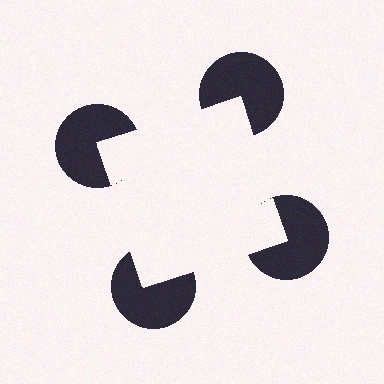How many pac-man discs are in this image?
There are 4 — one at each vertex of the illusory square.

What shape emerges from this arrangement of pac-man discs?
An illusory square — its edges are inferred from the aligned wedge cuts in the pac-man discs, not physically drawn.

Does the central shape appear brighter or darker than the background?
It typically appears slightly brighter than the background, even though no actual brightness change is drawn.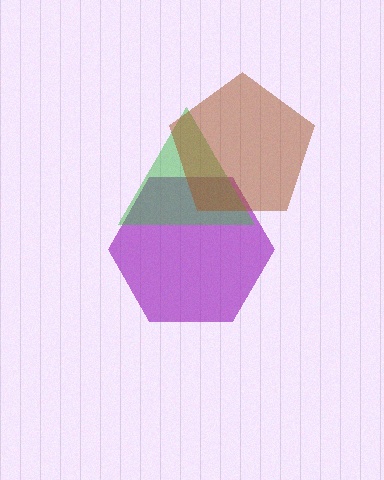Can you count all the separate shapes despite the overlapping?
Yes, there are 3 separate shapes.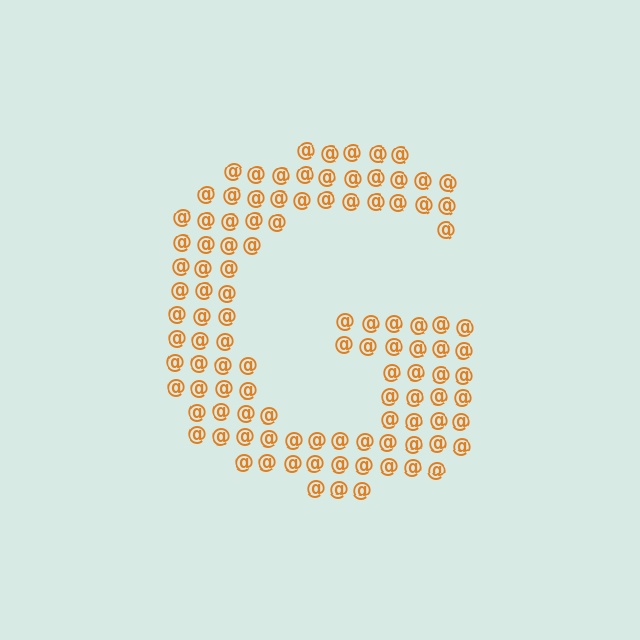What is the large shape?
The large shape is the letter G.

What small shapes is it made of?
It is made of small at signs.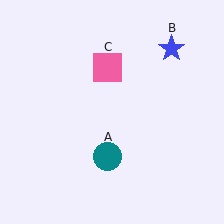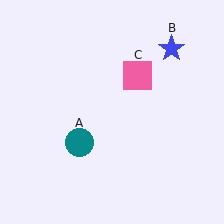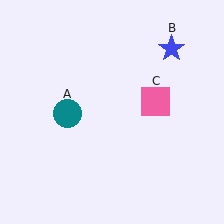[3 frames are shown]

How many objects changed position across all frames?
2 objects changed position: teal circle (object A), pink square (object C).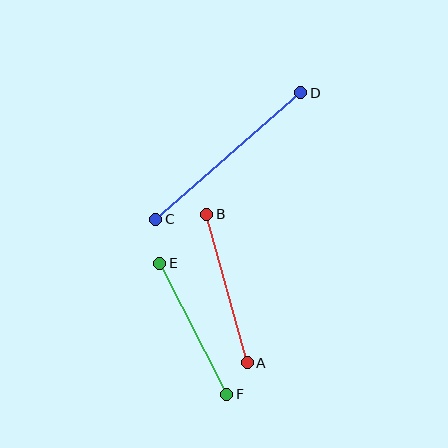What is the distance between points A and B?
The distance is approximately 154 pixels.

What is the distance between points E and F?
The distance is approximately 147 pixels.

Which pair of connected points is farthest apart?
Points C and D are farthest apart.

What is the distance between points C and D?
The distance is approximately 192 pixels.